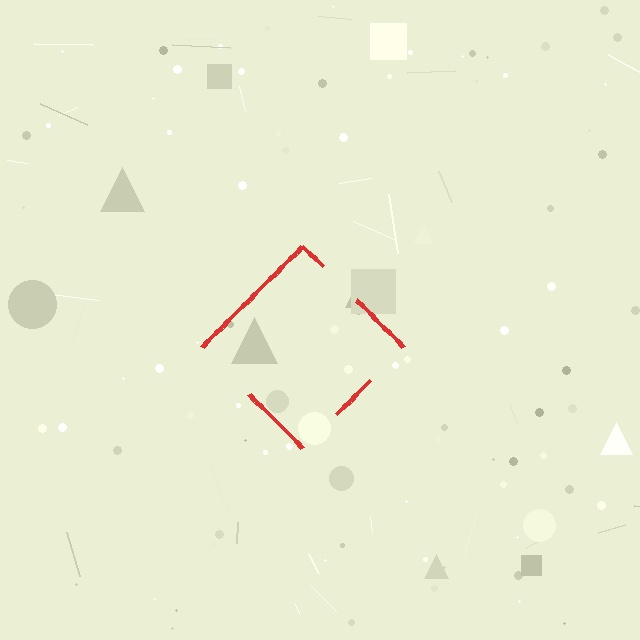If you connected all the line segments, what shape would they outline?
They would outline a diamond.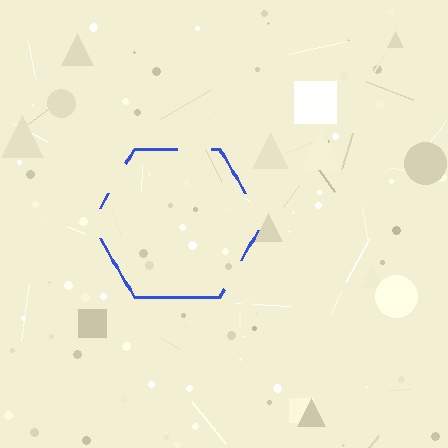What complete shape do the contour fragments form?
The contour fragments form a hexagon.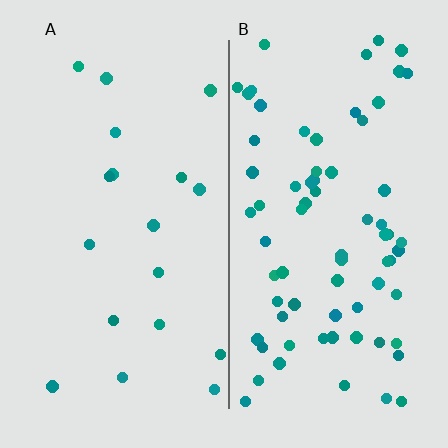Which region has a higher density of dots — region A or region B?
B (the right).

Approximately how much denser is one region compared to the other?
Approximately 3.9× — region B over region A.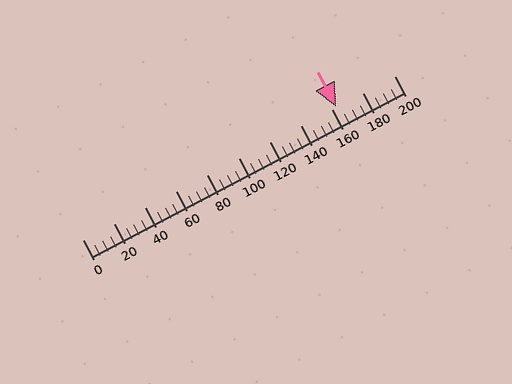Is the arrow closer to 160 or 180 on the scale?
The arrow is closer to 160.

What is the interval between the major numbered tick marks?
The major tick marks are spaced 20 units apart.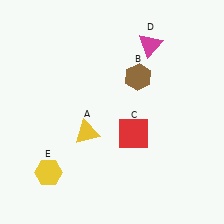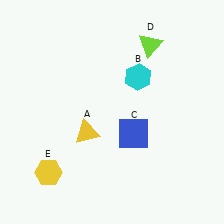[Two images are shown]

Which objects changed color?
B changed from brown to cyan. C changed from red to blue. D changed from magenta to lime.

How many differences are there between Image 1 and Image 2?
There are 3 differences between the two images.